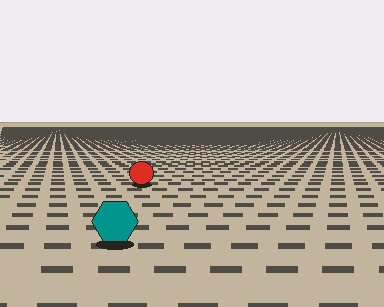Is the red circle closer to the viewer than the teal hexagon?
No. The teal hexagon is closer — you can tell from the texture gradient: the ground texture is coarser near it.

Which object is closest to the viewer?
The teal hexagon is closest. The texture marks near it are larger and more spread out.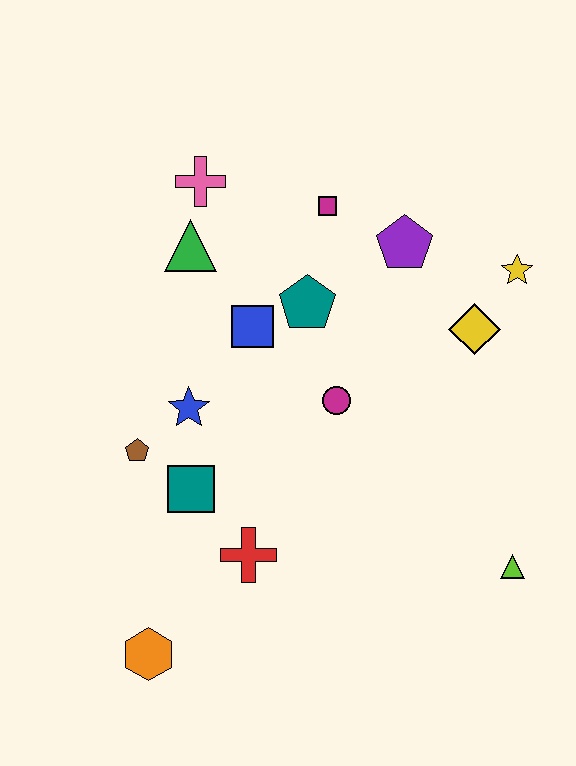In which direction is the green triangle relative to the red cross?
The green triangle is above the red cross.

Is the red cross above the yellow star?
No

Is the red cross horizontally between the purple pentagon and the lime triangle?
No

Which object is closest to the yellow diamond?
The yellow star is closest to the yellow diamond.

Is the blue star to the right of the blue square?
No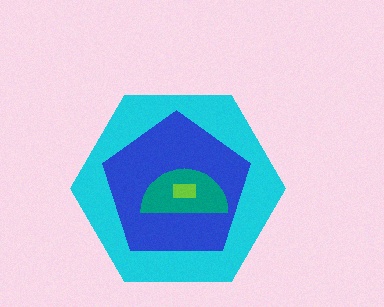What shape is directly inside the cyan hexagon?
The blue pentagon.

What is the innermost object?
The lime rectangle.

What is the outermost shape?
The cyan hexagon.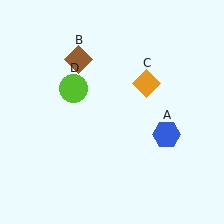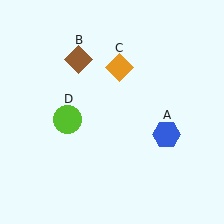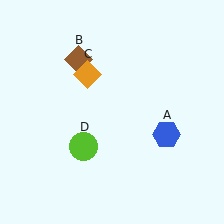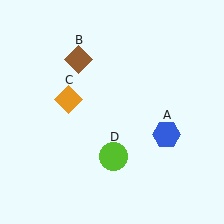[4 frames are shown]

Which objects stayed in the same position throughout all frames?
Blue hexagon (object A) and brown diamond (object B) remained stationary.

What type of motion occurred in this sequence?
The orange diamond (object C), lime circle (object D) rotated counterclockwise around the center of the scene.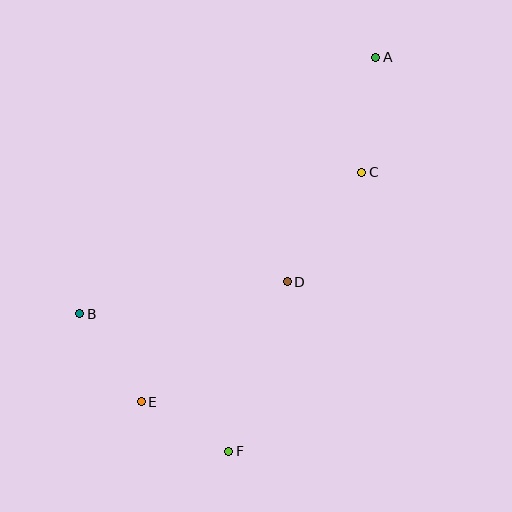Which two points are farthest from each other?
Points A and F are farthest from each other.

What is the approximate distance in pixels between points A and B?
The distance between A and B is approximately 392 pixels.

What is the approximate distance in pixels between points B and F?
The distance between B and F is approximately 203 pixels.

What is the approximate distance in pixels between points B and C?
The distance between B and C is approximately 316 pixels.